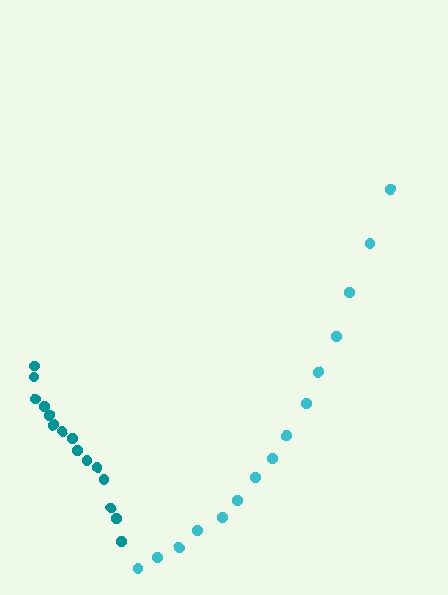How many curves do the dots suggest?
There are 2 distinct paths.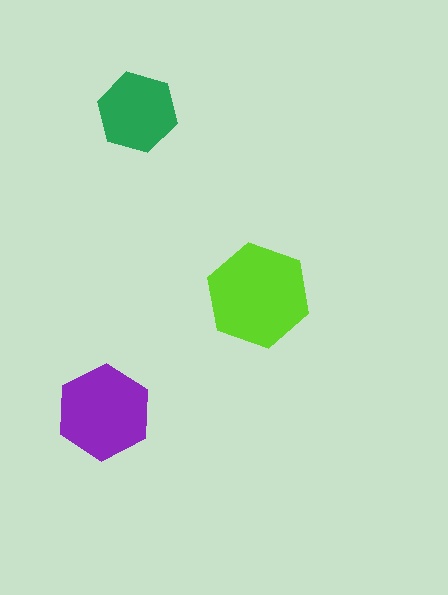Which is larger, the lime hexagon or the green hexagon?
The lime one.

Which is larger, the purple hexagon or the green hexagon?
The purple one.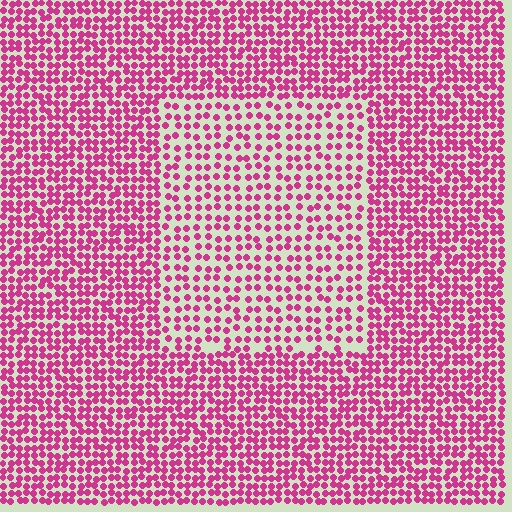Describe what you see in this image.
The image contains small magenta elements arranged at two different densities. A rectangle-shaped region is visible where the elements are less densely packed than the surrounding area.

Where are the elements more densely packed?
The elements are more densely packed outside the rectangle boundary.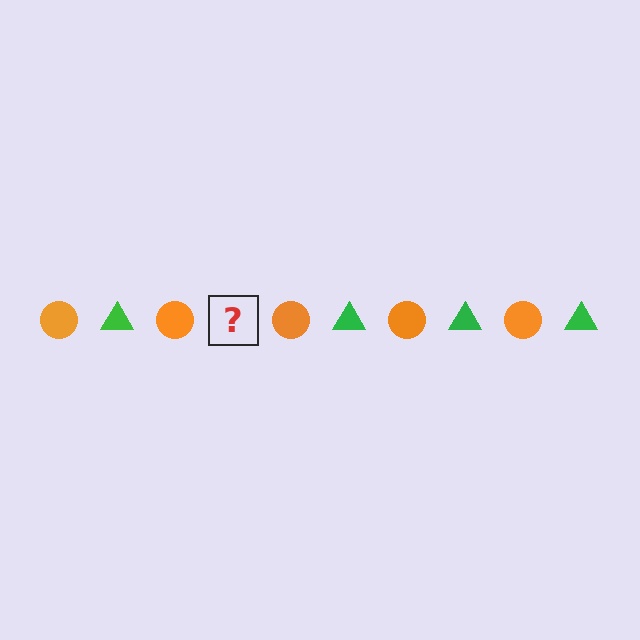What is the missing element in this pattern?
The missing element is a green triangle.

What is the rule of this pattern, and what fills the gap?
The rule is that the pattern alternates between orange circle and green triangle. The gap should be filled with a green triangle.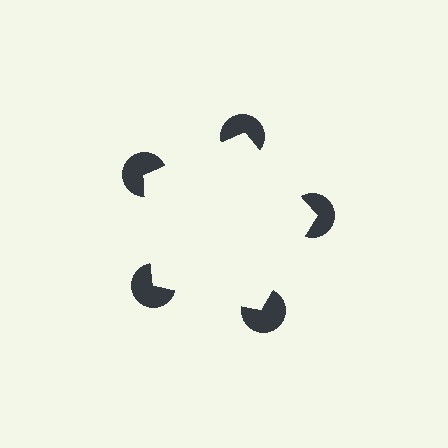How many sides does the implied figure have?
5 sides.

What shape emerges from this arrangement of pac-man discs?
An illusory pentagon — its edges are inferred from the aligned wedge cuts in the pac-man discs, not physically drawn.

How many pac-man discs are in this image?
There are 5 — one at each vertex of the illusory pentagon.